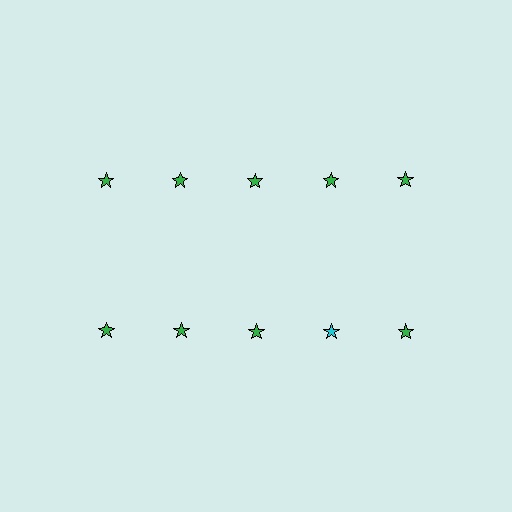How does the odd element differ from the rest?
It has a different color: cyan instead of green.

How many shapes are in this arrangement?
There are 10 shapes arranged in a grid pattern.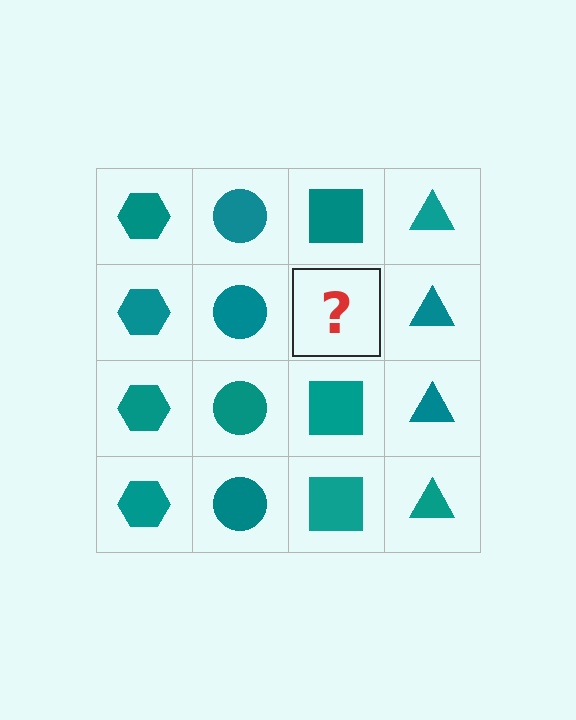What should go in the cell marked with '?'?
The missing cell should contain a teal square.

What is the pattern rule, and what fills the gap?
The rule is that each column has a consistent shape. The gap should be filled with a teal square.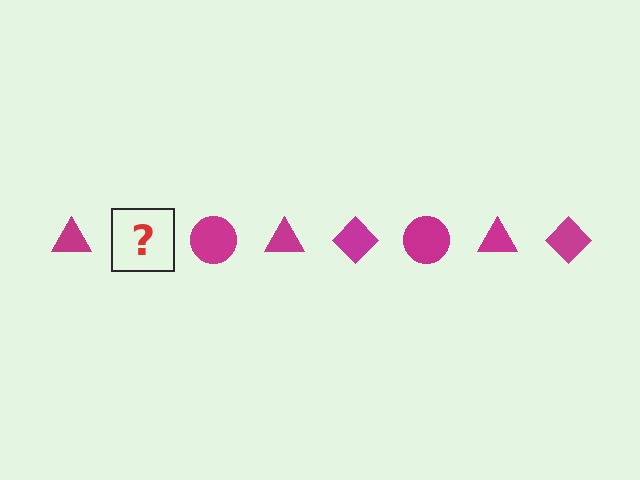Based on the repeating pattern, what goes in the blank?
The blank should be a magenta diamond.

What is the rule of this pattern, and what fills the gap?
The rule is that the pattern cycles through triangle, diamond, circle shapes in magenta. The gap should be filled with a magenta diamond.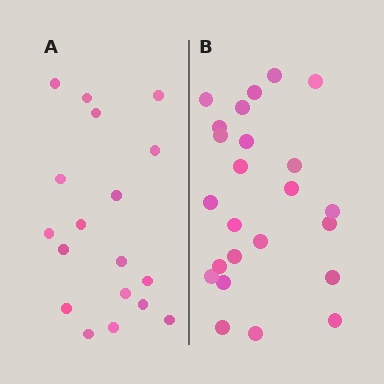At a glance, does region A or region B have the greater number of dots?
Region B (the right region) has more dots.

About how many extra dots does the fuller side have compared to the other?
Region B has about 6 more dots than region A.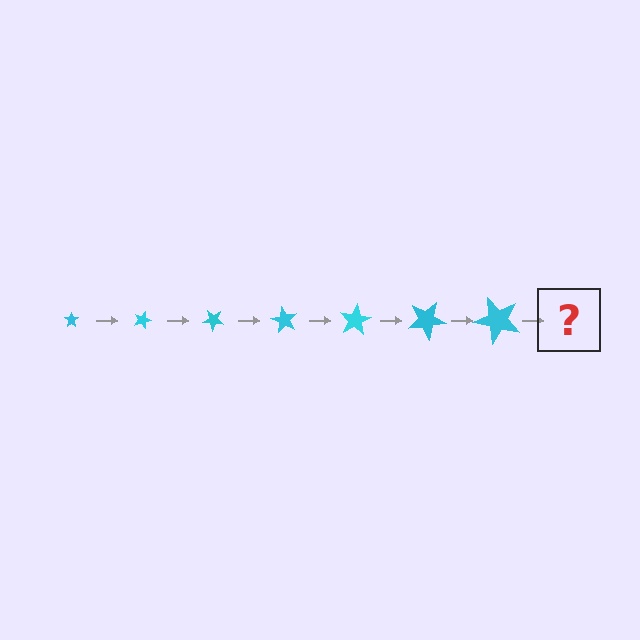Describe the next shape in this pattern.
It should be a star, larger than the previous one and rotated 140 degrees from the start.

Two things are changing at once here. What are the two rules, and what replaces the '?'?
The two rules are that the star grows larger each step and it rotates 20 degrees each step. The '?' should be a star, larger than the previous one and rotated 140 degrees from the start.